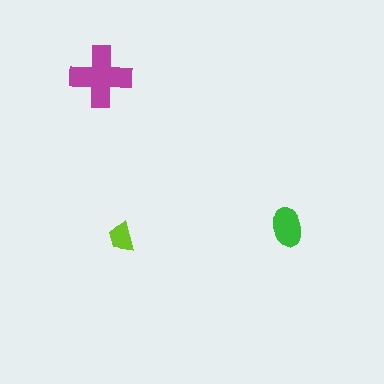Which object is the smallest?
The lime trapezoid.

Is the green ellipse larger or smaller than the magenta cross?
Smaller.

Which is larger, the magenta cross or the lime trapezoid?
The magenta cross.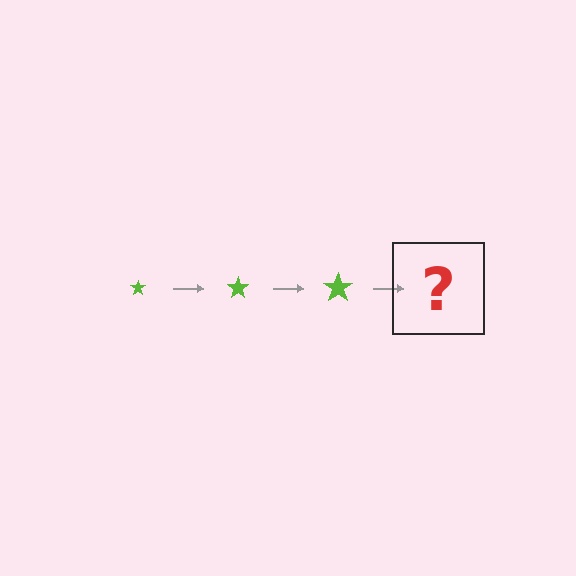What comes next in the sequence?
The next element should be a lime star, larger than the previous one.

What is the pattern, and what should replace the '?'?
The pattern is that the star gets progressively larger each step. The '?' should be a lime star, larger than the previous one.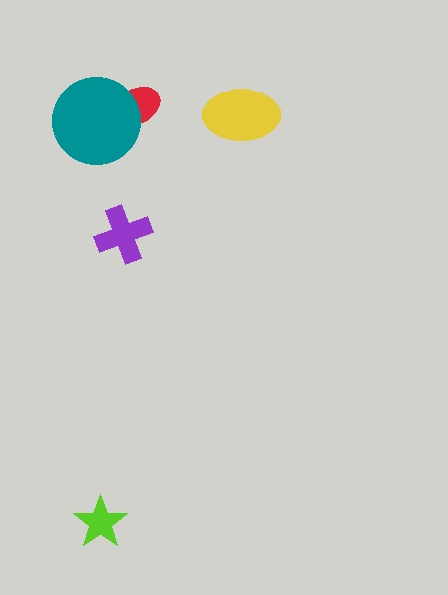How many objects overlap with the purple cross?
0 objects overlap with the purple cross.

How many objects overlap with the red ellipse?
1 object overlaps with the red ellipse.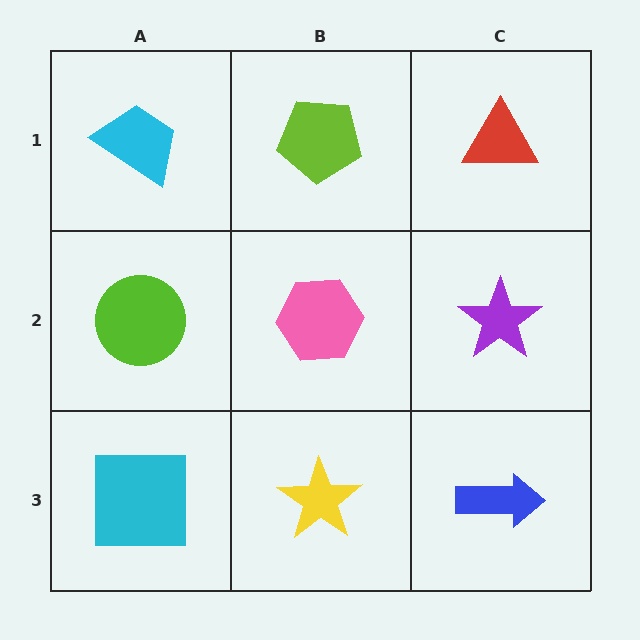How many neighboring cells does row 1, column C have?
2.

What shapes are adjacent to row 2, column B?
A lime pentagon (row 1, column B), a yellow star (row 3, column B), a lime circle (row 2, column A), a purple star (row 2, column C).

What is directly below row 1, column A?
A lime circle.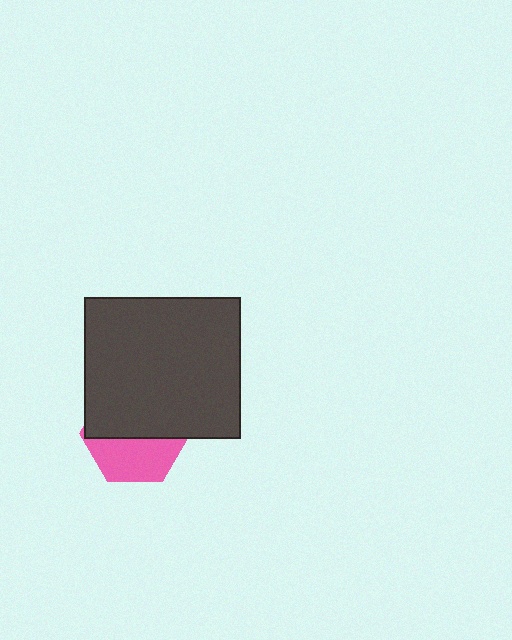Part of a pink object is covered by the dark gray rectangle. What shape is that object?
It is a hexagon.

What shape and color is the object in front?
The object in front is a dark gray rectangle.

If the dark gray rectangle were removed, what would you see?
You would see the complete pink hexagon.